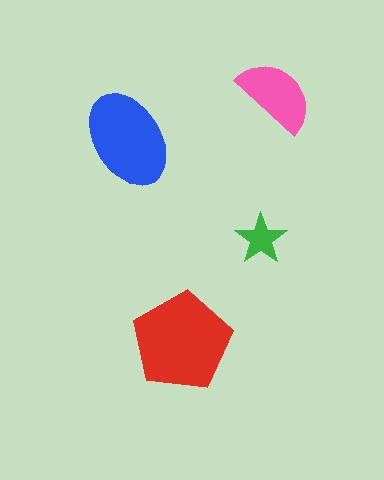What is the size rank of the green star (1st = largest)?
4th.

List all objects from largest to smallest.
The red pentagon, the blue ellipse, the pink semicircle, the green star.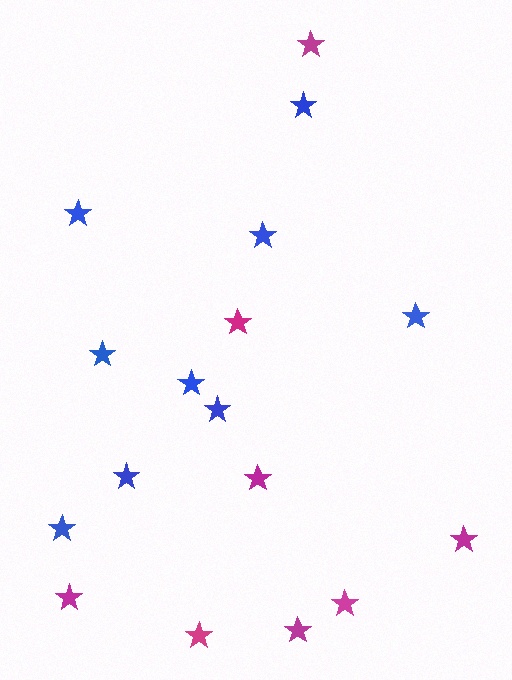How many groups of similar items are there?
There are 2 groups: one group of blue stars (9) and one group of magenta stars (8).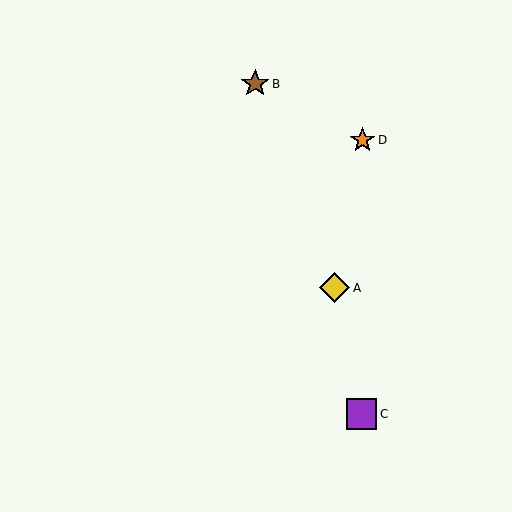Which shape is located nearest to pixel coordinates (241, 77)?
The brown star (labeled B) at (255, 84) is nearest to that location.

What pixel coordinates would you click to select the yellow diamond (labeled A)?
Click at (335, 288) to select the yellow diamond A.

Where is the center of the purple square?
The center of the purple square is at (361, 414).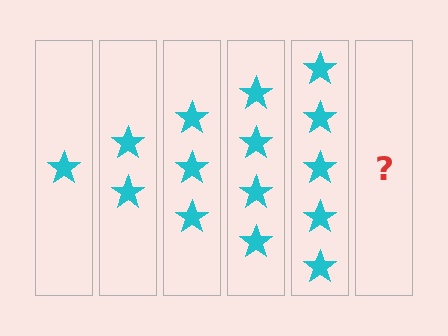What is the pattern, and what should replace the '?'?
The pattern is that each step adds one more star. The '?' should be 6 stars.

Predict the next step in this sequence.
The next step is 6 stars.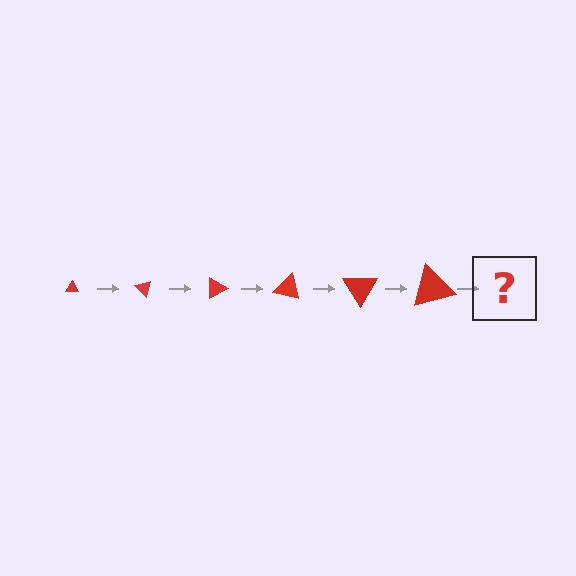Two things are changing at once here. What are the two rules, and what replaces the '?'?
The two rules are that the triangle grows larger each step and it rotates 45 degrees each step. The '?' should be a triangle, larger than the previous one and rotated 270 degrees from the start.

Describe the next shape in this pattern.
It should be a triangle, larger than the previous one and rotated 270 degrees from the start.